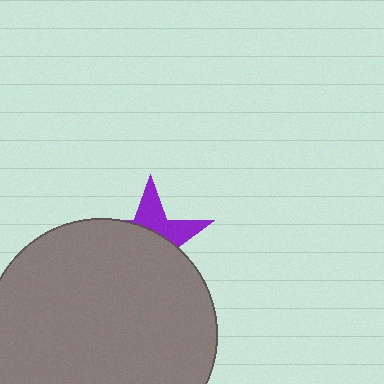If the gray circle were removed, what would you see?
You would see the complete purple star.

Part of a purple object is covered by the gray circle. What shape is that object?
It is a star.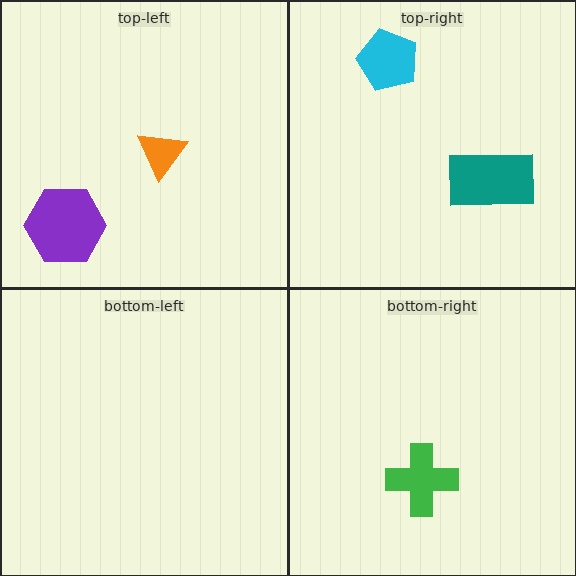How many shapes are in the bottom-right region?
1.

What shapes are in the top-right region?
The cyan pentagon, the teal rectangle.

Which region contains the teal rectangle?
The top-right region.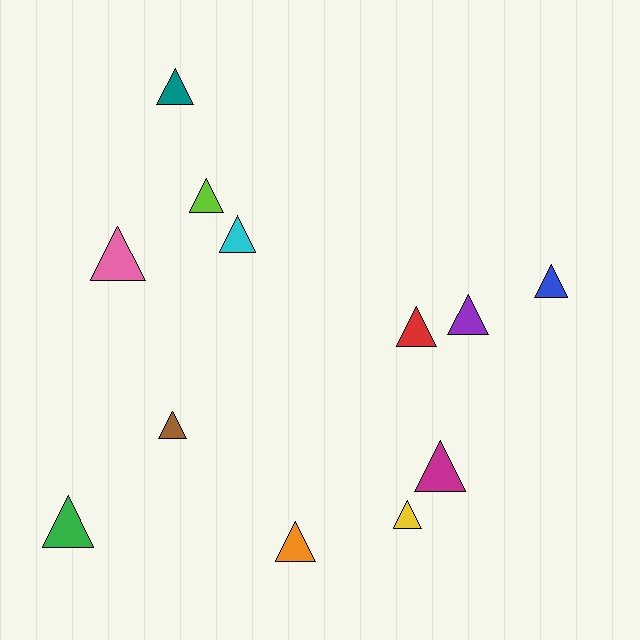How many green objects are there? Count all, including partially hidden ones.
There is 1 green object.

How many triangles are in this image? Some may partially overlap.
There are 12 triangles.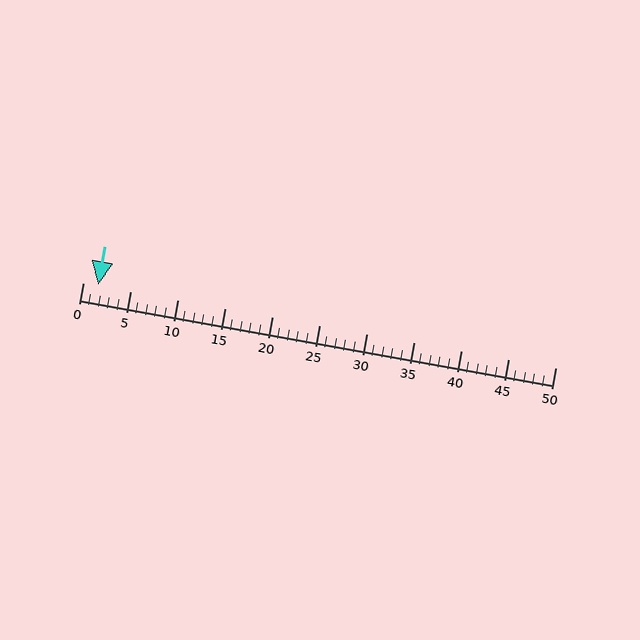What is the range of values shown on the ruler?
The ruler shows values from 0 to 50.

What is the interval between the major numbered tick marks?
The major tick marks are spaced 5 units apart.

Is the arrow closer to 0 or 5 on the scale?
The arrow is closer to 0.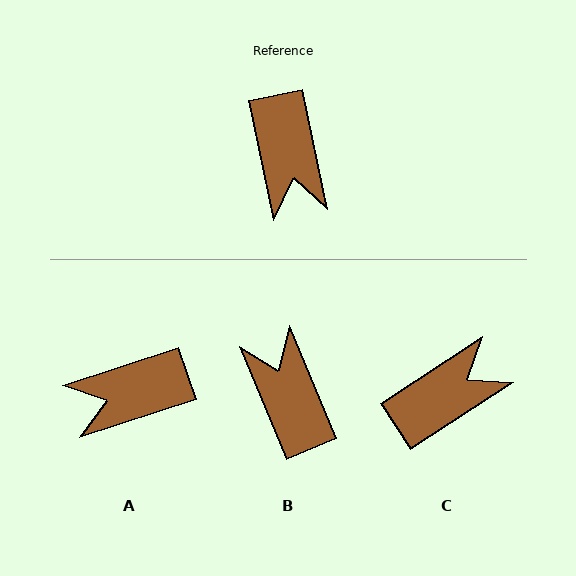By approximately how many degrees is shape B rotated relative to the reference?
Approximately 169 degrees clockwise.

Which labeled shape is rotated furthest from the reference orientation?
B, about 169 degrees away.